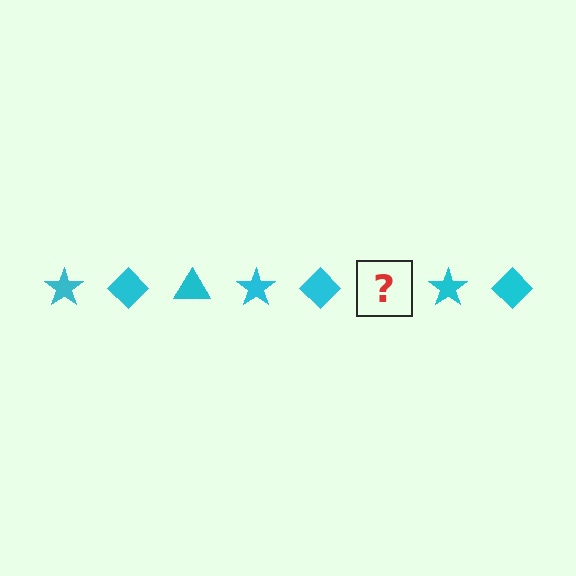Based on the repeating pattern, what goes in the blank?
The blank should be a cyan triangle.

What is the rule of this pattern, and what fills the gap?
The rule is that the pattern cycles through star, diamond, triangle shapes in cyan. The gap should be filled with a cyan triangle.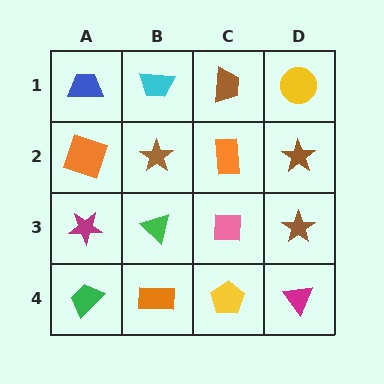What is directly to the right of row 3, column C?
A brown star.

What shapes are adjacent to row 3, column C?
An orange rectangle (row 2, column C), a yellow pentagon (row 4, column C), a green triangle (row 3, column B), a brown star (row 3, column D).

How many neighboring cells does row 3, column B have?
4.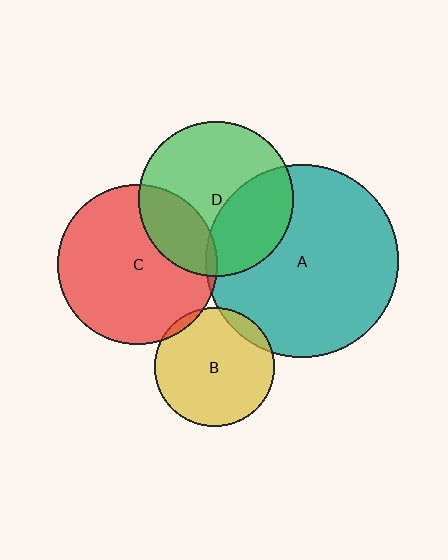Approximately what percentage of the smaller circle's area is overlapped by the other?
Approximately 35%.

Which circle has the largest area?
Circle A (teal).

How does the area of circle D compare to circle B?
Approximately 1.7 times.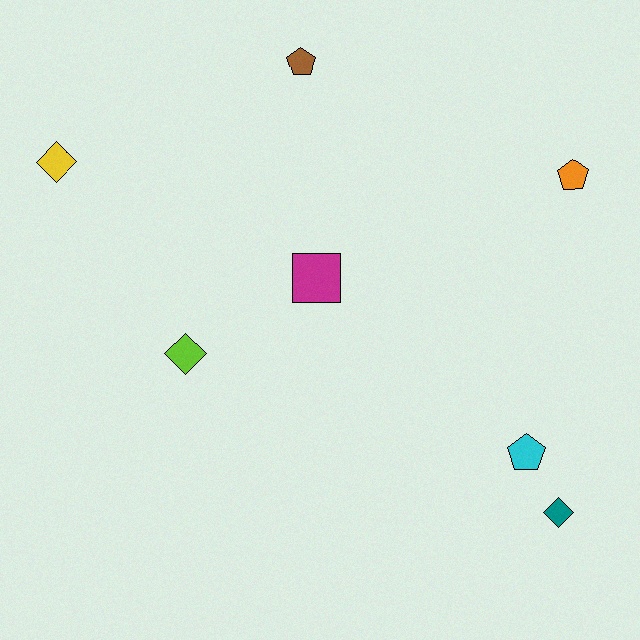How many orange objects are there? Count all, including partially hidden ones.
There is 1 orange object.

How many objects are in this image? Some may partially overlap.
There are 7 objects.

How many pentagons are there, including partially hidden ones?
There are 3 pentagons.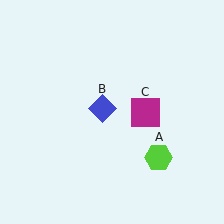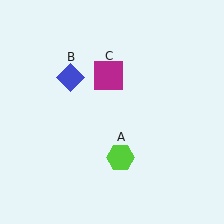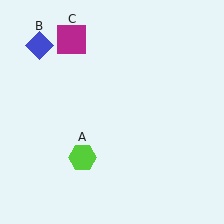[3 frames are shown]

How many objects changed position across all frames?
3 objects changed position: lime hexagon (object A), blue diamond (object B), magenta square (object C).